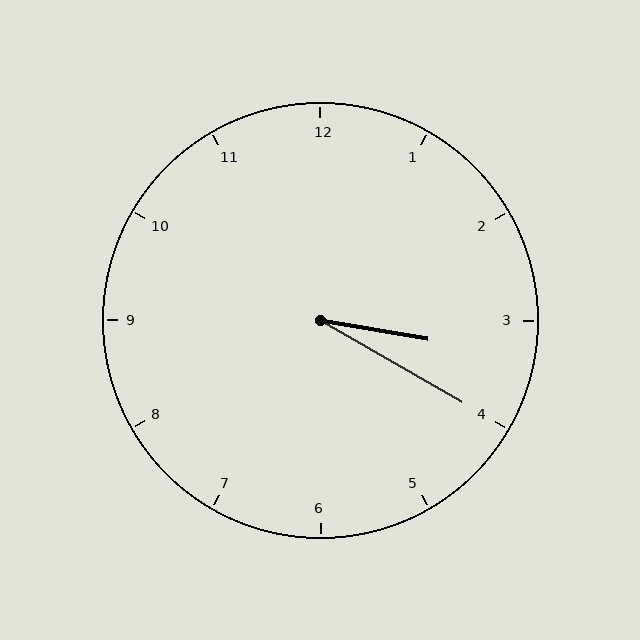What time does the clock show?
3:20.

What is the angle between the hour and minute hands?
Approximately 20 degrees.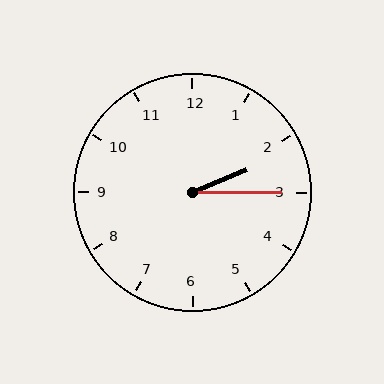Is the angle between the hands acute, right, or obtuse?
It is acute.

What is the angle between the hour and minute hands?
Approximately 22 degrees.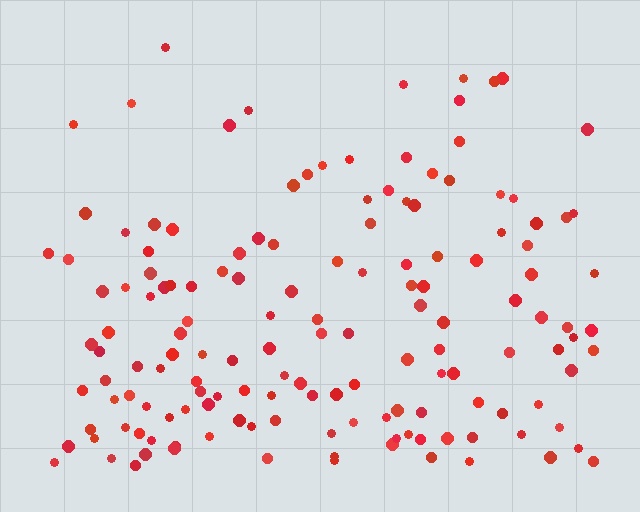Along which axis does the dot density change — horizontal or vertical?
Vertical.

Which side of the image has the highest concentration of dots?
The bottom.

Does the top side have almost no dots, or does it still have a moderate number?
Still a moderate number, just noticeably fewer than the bottom.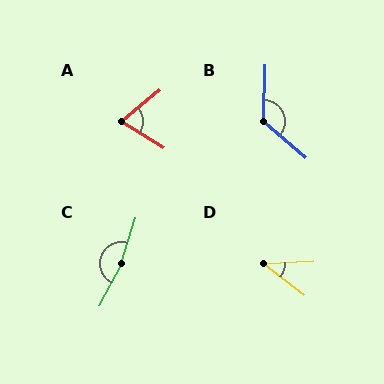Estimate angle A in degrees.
Approximately 71 degrees.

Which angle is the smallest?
D, at approximately 41 degrees.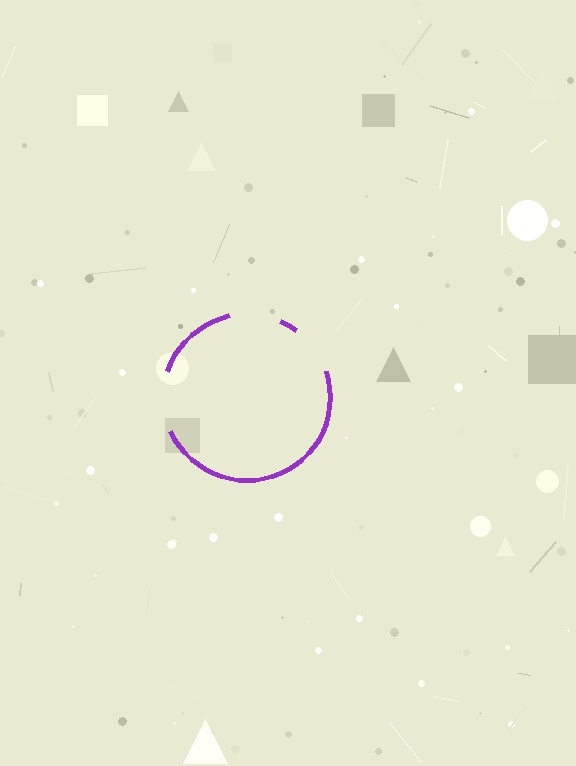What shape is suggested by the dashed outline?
The dashed outline suggests a circle.